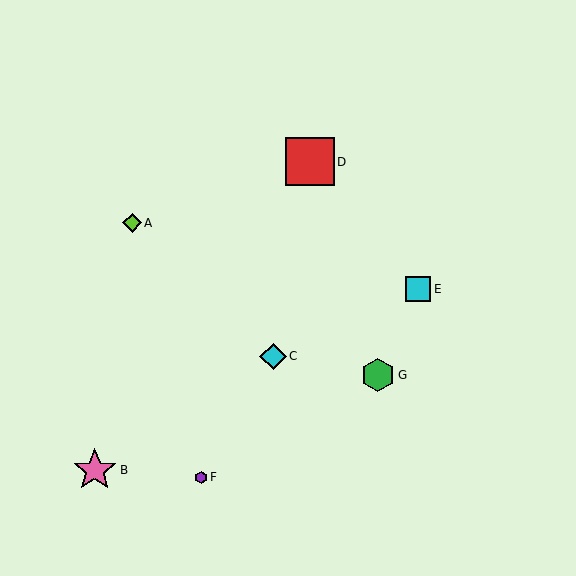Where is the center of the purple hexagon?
The center of the purple hexagon is at (201, 477).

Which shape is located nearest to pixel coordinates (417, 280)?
The cyan square (labeled E) at (418, 289) is nearest to that location.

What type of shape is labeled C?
Shape C is a cyan diamond.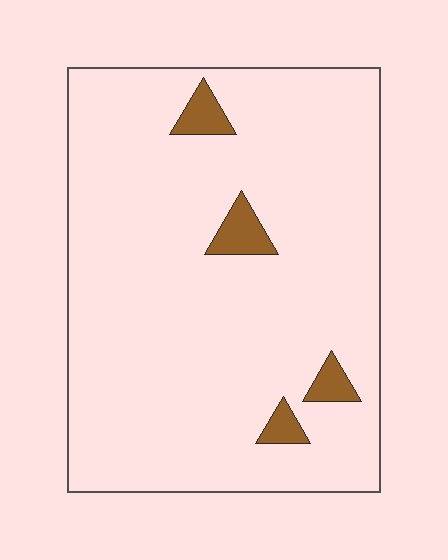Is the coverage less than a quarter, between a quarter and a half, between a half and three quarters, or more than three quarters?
Less than a quarter.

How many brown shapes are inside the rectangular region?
4.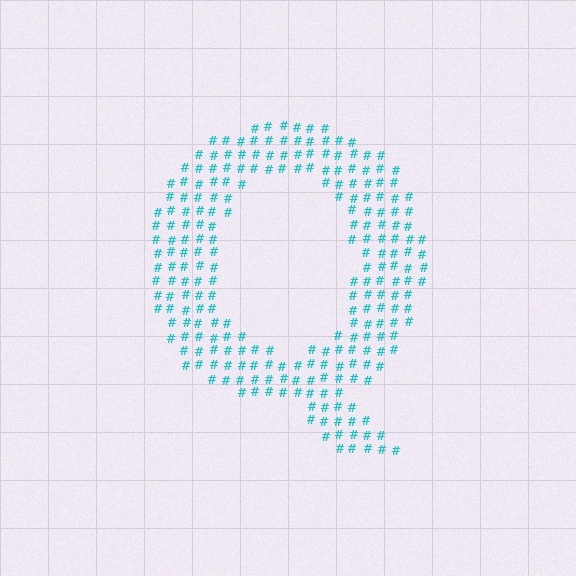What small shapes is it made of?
It is made of small hash symbols.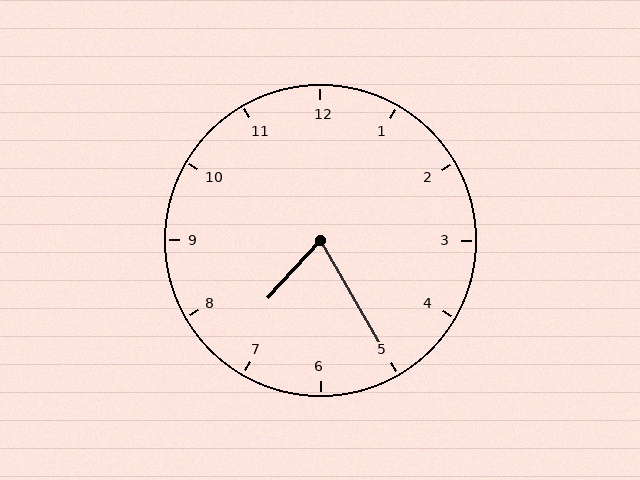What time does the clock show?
7:25.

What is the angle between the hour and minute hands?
Approximately 72 degrees.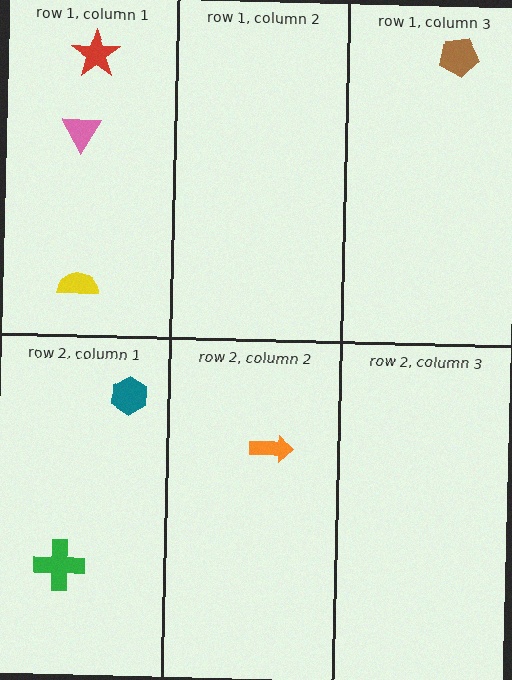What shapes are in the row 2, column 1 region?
The green cross, the teal hexagon.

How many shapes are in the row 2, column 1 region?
2.